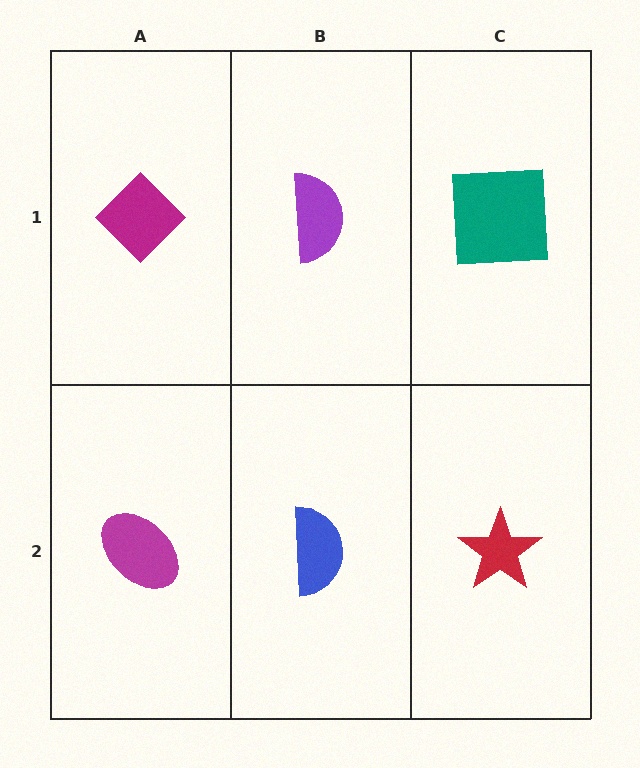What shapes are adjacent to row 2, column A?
A magenta diamond (row 1, column A), a blue semicircle (row 2, column B).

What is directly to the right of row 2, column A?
A blue semicircle.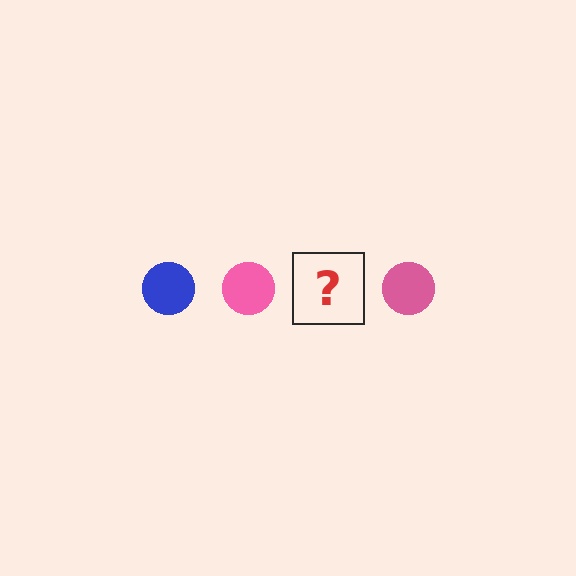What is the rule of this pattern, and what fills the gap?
The rule is that the pattern cycles through blue, pink circles. The gap should be filled with a blue circle.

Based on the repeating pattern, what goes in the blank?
The blank should be a blue circle.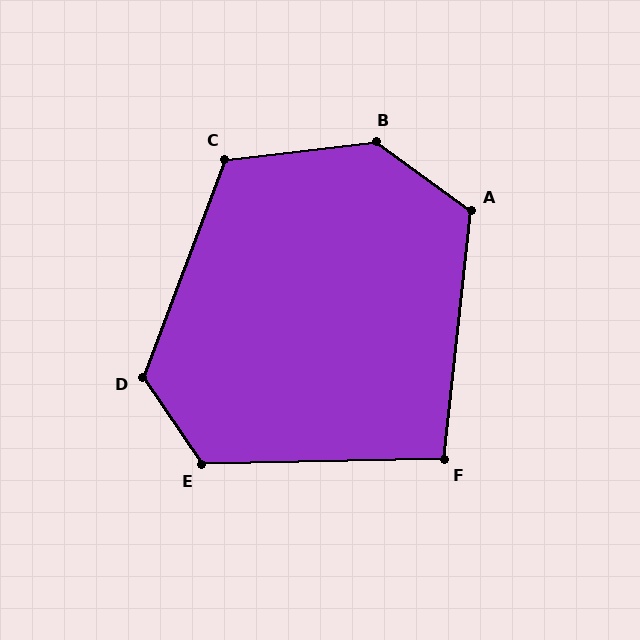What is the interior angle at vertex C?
Approximately 117 degrees (obtuse).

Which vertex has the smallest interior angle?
F, at approximately 97 degrees.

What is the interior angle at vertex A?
Approximately 120 degrees (obtuse).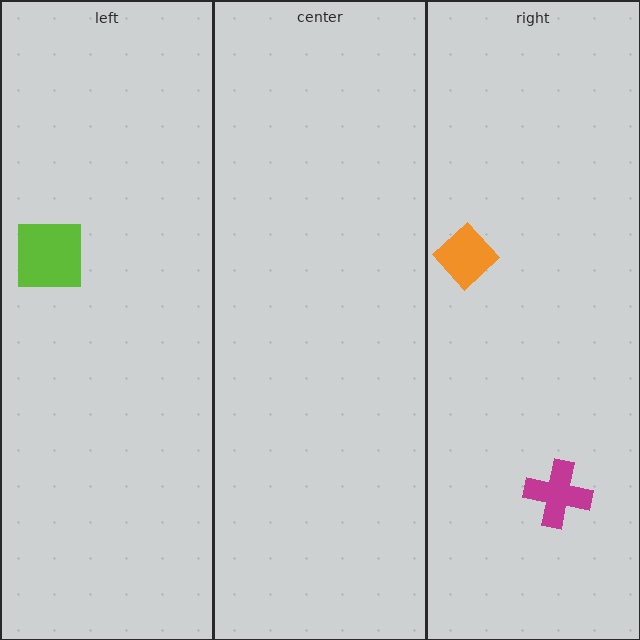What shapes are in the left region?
The lime square.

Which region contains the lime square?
The left region.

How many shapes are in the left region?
1.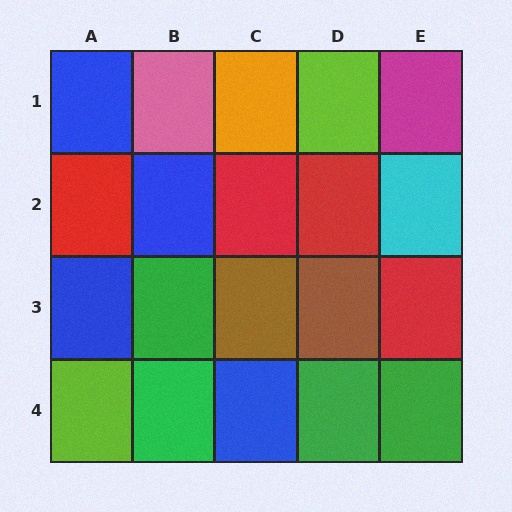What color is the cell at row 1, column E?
Magenta.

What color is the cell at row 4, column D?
Green.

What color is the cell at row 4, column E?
Green.